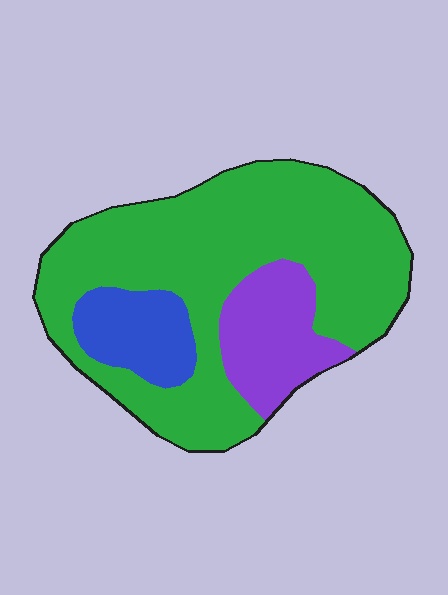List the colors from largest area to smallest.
From largest to smallest: green, purple, blue.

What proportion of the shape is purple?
Purple takes up between a sixth and a third of the shape.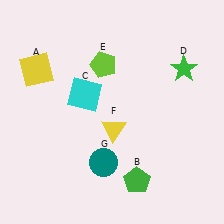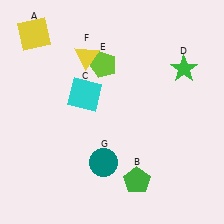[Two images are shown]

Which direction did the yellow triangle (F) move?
The yellow triangle (F) moved up.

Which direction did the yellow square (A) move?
The yellow square (A) moved up.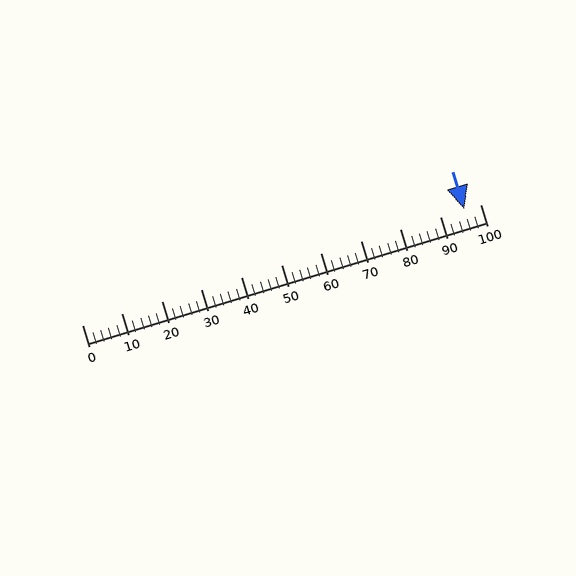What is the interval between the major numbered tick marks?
The major tick marks are spaced 10 units apart.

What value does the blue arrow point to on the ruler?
The blue arrow points to approximately 96.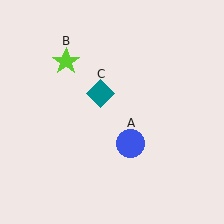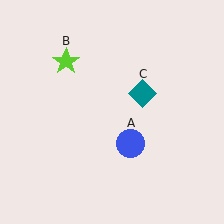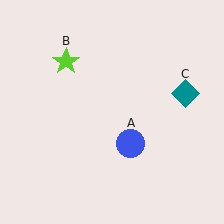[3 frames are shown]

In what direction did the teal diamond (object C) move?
The teal diamond (object C) moved right.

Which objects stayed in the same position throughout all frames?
Blue circle (object A) and lime star (object B) remained stationary.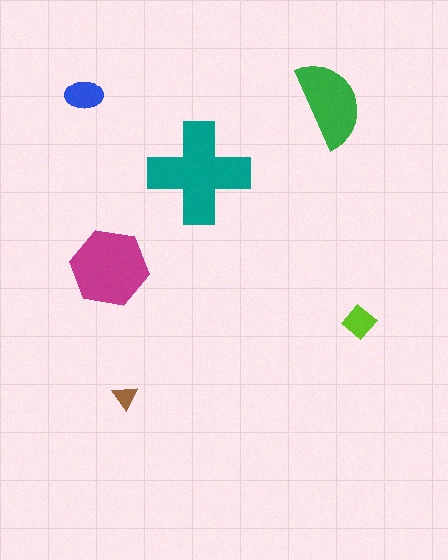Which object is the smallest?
The brown triangle.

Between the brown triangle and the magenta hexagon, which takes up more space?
The magenta hexagon.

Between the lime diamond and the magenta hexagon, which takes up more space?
The magenta hexagon.